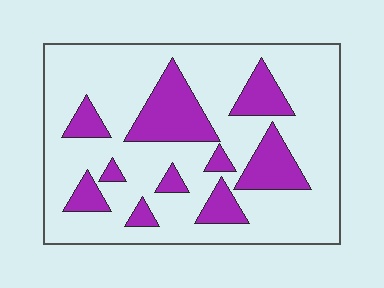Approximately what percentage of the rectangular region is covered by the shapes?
Approximately 25%.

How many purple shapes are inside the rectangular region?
10.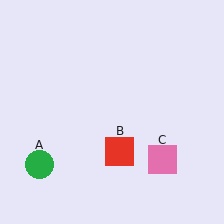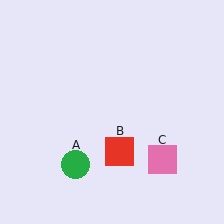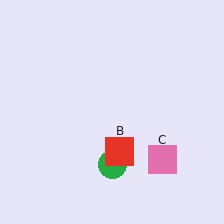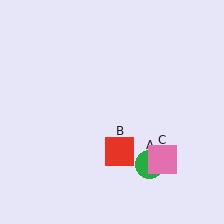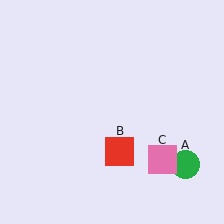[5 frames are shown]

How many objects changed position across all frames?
1 object changed position: green circle (object A).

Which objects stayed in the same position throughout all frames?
Red square (object B) and pink square (object C) remained stationary.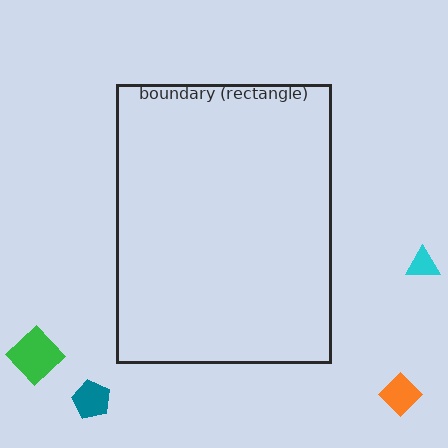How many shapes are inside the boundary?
0 inside, 4 outside.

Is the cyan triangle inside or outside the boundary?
Outside.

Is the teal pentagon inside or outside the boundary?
Outside.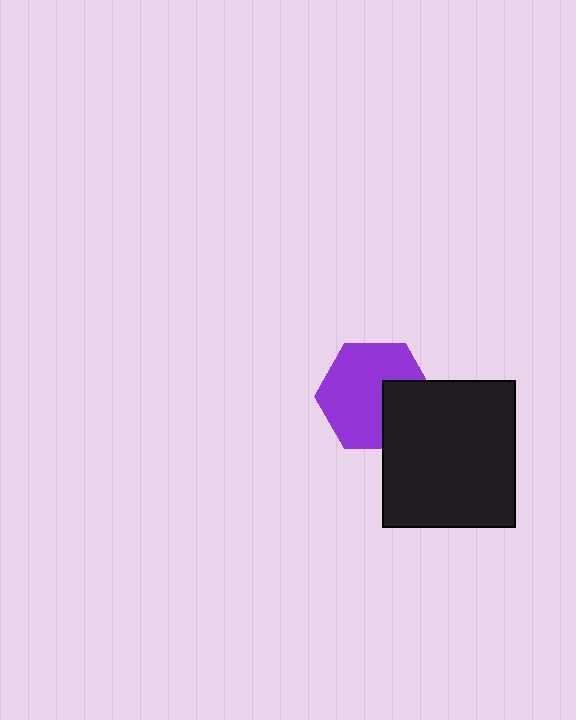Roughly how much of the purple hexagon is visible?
Most of it is visible (roughly 70%).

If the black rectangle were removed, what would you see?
You would see the complete purple hexagon.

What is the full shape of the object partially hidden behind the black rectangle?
The partially hidden object is a purple hexagon.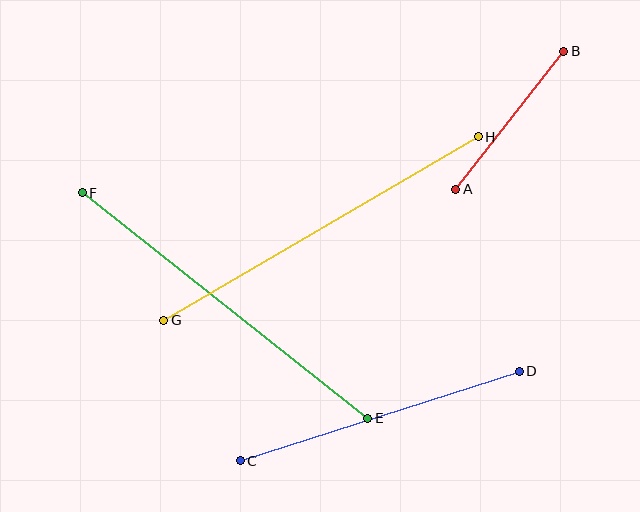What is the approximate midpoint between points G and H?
The midpoint is at approximately (321, 229) pixels.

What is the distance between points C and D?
The distance is approximately 293 pixels.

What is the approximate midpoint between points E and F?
The midpoint is at approximately (225, 305) pixels.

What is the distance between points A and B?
The distance is approximately 176 pixels.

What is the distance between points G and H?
The distance is approximately 364 pixels.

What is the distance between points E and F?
The distance is approximately 364 pixels.